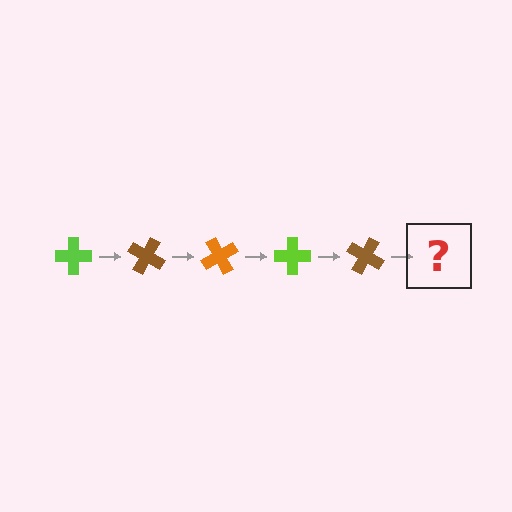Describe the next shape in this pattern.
It should be an orange cross, rotated 150 degrees from the start.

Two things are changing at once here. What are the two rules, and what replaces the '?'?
The two rules are that it rotates 30 degrees each step and the color cycles through lime, brown, and orange. The '?' should be an orange cross, rotated 150 degrees from the start.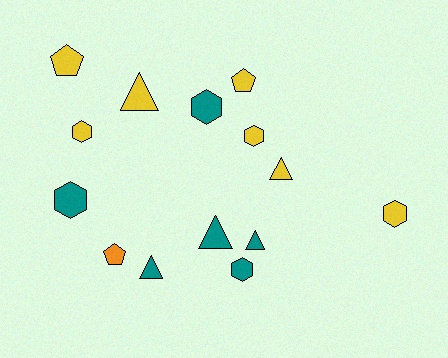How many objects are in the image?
There are 14 objects.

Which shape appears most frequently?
Hexagon, with 6 objects.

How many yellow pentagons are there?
There are 2 yellow pentagons.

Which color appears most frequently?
Yellow, with 7 objects.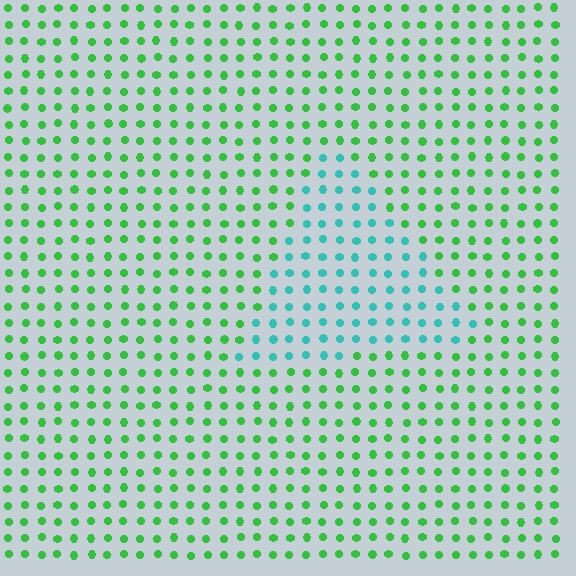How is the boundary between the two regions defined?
The boundary is defined purely by a slight shift in hue (about 51 degrees). Spacing, size, and orientation are identical on both sides.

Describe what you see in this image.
The image is filled with small green elements in a uniform arrangement. A triangle-shaped region is visible where the elements are tinted to a slightly different hue, forming a subtle color boundary.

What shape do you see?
I see a triangle.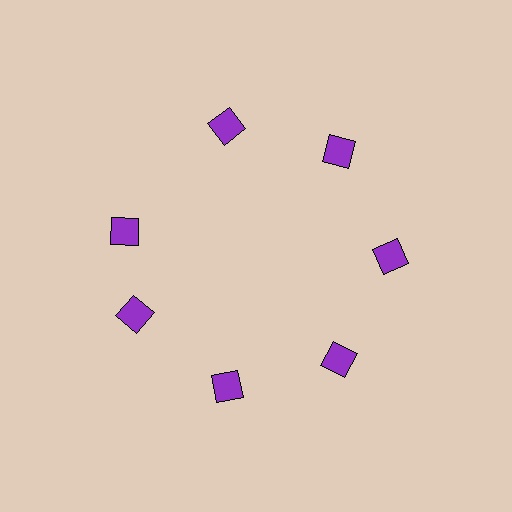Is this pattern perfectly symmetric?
No. The 7 purple squares are arranged in a ring, but one element near the 10 o'clock position is rotated out of alignment along the ring, breaking the 7-fold rotational symmetry.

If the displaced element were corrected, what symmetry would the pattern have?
It would have 7-fold rotational symmetry — the pattern would map onto itself every 51 degrees.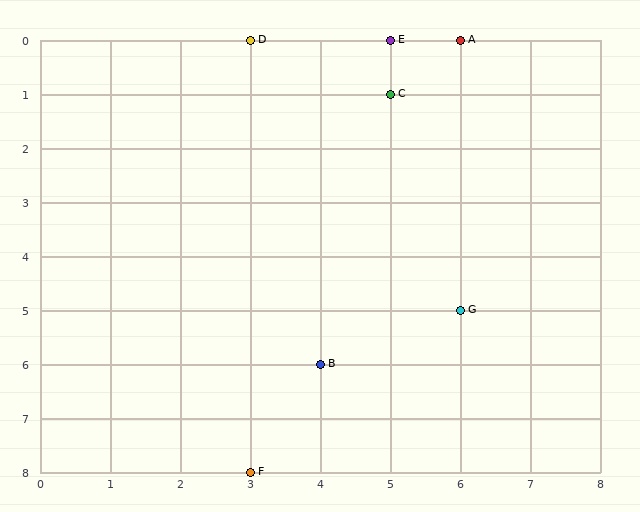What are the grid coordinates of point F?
Point F is at grid coordinates (3, 8).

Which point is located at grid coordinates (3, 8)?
Point F is at (3, 8).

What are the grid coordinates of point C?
Point C is at grid coordinates (5, 1).